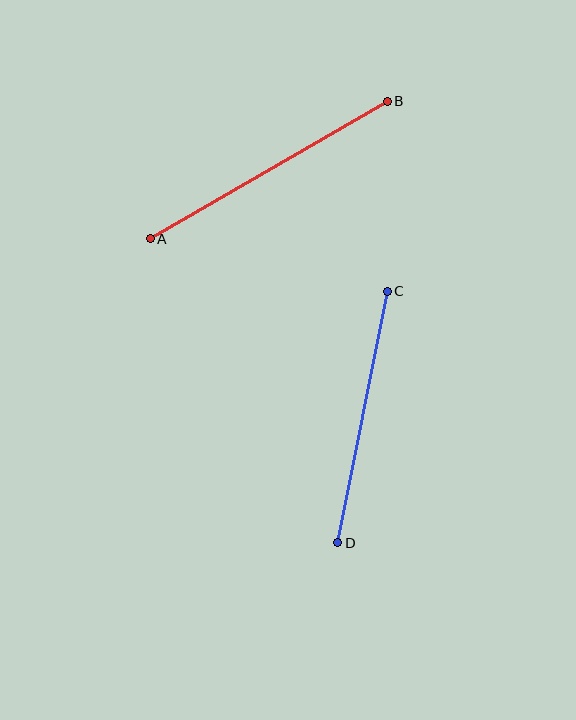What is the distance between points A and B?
The distance is approximately 274 pixels.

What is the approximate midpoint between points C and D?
The midpoint is at approximately (362, 417) pixels.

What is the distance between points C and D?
The distance is approximately 256 pixels.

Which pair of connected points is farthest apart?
Points A and B are farthest apart.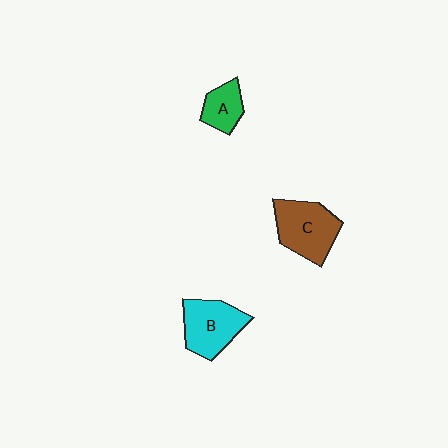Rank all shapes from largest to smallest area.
From largest to smallest: C (brown), B (cyan), A (green).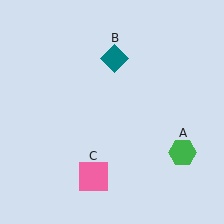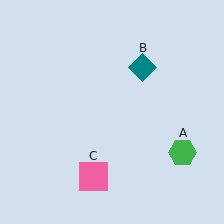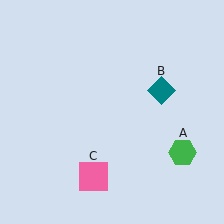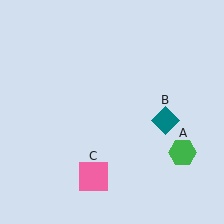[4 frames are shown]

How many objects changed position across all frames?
1 object changed position: teal diamond (object B).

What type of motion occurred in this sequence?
The teal diamond (object B) rotated clockwise around the center of the scene.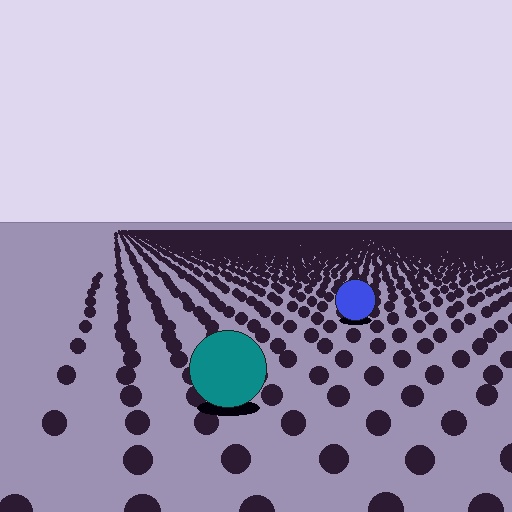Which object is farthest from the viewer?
The blue circle is farthest from the viewer. It appears smaller and the ground texture around it is denser.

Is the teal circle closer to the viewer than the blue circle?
Yes. The teal circle is closer — you can tell from the texture gradient: the ground texture is coarser near it.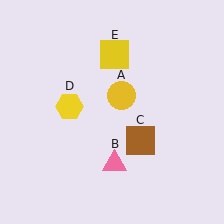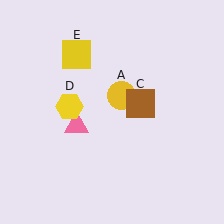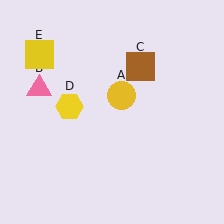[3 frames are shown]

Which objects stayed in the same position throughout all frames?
Yellow circle (object A) and yellow hexagon (object D) remained stationary.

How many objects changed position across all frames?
3 objects changed position: pink triangle (object B), brown square (object C), yellow square (object E).